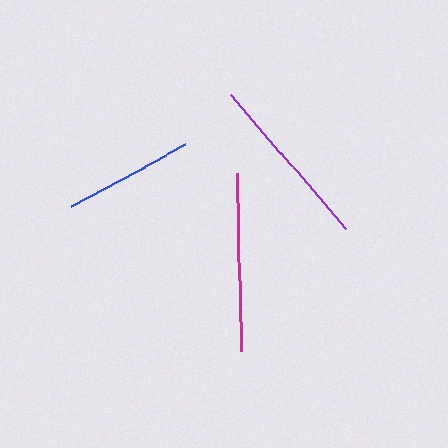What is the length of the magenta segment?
The magenta segment is approximately 178 pixels long.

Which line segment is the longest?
The magenta line is the longest at approximately 178 pixels.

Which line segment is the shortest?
The blue line is the shortest at approximately 130 pixels.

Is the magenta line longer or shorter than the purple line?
The magenta line is longer than the purple line.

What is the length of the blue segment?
The blue segment is approximately 130 pixels long.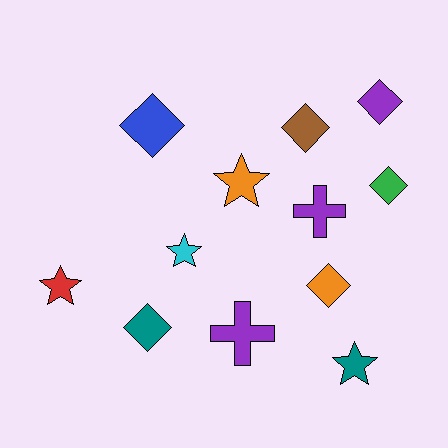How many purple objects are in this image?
There are 3 purple objects.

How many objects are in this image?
There are 12 objects.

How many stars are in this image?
There are 4 stars.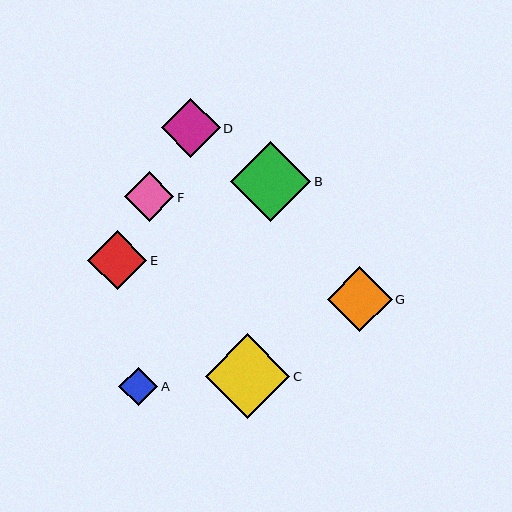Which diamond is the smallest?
Diamond A is the smallest with a size of approximately 39 pixels.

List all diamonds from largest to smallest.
From largest to smallest: C, B, G, E, D, F, A.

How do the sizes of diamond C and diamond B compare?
Diamond C and diamond B are approximately the same size.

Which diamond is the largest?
Diamond C is the largest with a size of approximately 84 pixels.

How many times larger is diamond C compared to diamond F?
Diamond C is approximately 1.7 times the size of diamond F.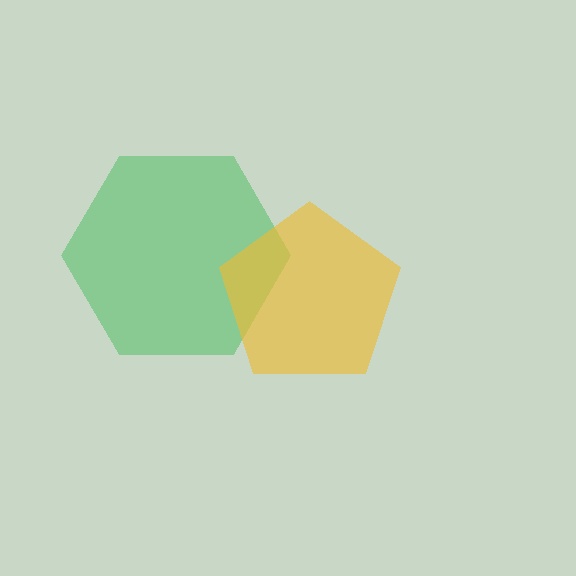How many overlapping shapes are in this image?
There are 2 overlapping shapes in the image.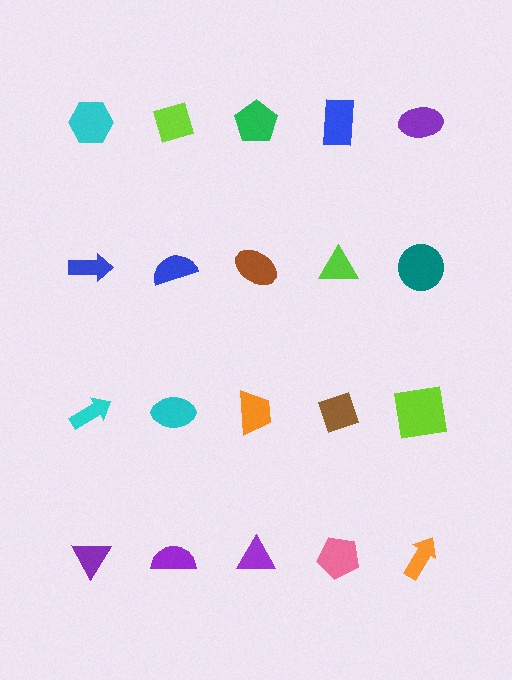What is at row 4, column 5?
An orange arrow.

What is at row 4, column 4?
A pink pentagon.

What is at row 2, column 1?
A blue arrow.